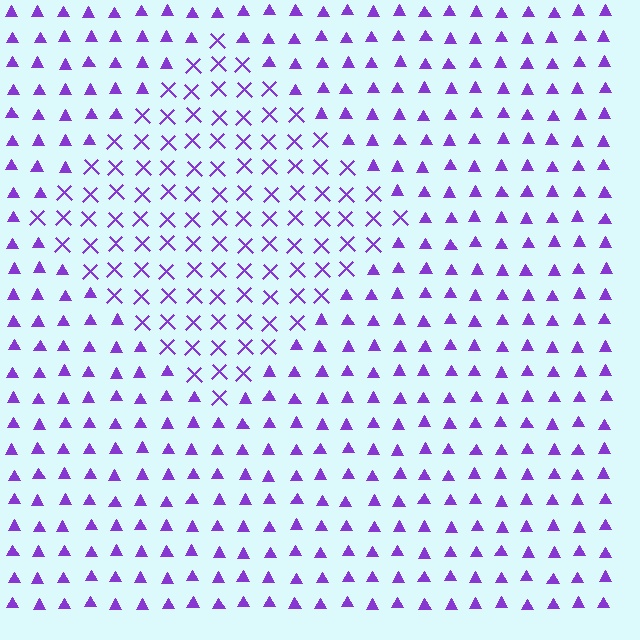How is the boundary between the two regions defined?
The boundary is defined by a change in element shape: X marks inside vs. triangles outside. All elements share the same color and spacing.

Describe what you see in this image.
The image is filled with small purple elements arranged in a uniform grid. A diamond-shaped region contains X marks, while the surrounding area contains triangles. The boundary is defined purely by the change in element shape.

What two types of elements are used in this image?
The image uses X marks inside the diamond region and triangles outside it.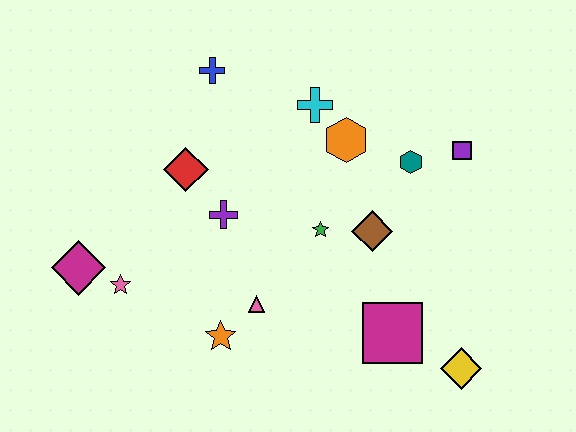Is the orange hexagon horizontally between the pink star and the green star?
No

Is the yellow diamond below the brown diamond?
Yes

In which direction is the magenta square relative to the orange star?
The magenta square is to the right of the orange star.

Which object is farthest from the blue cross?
The yellow diamond is farthest from the blue cross.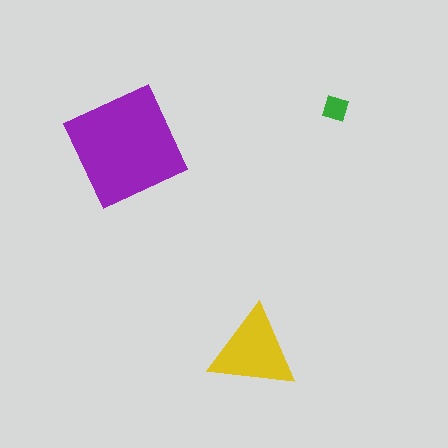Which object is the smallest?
The green diamond.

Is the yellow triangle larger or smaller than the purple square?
Smaller.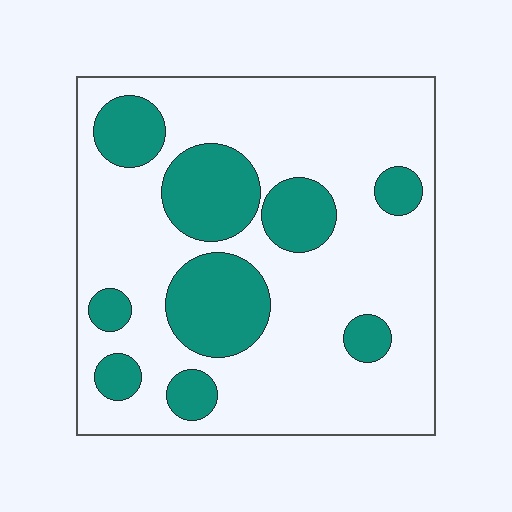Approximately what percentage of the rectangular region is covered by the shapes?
Approximately 25%.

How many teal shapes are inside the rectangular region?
9.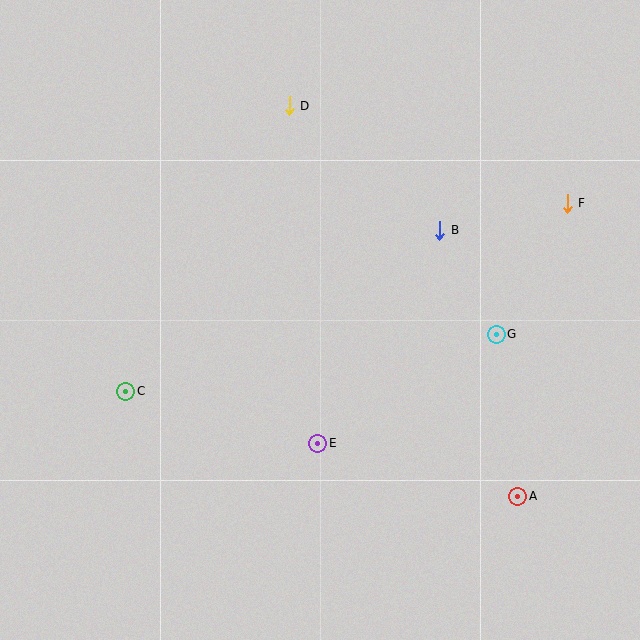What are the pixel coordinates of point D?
Point D is at (289, 106).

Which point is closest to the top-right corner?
Point F is closest to the top-right corner.